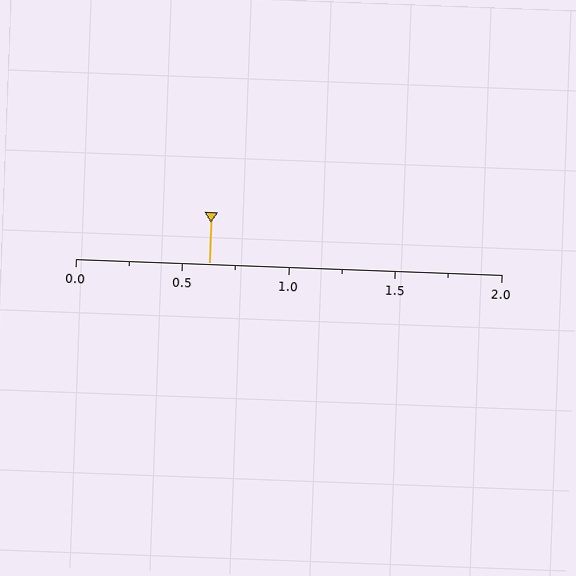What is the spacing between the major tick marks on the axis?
The major ticks are spaced 0.5 apart.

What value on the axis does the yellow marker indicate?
The marker indicates approximately 0.62.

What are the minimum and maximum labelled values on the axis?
The axis runs from 0.0 to 2.0.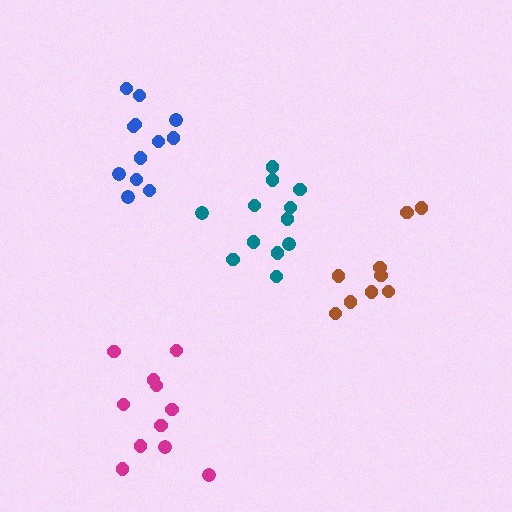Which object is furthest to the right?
The brown cluster is rightmost.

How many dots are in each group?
Group 1: 12 dots, Group 2: 12 dots, Group 3: 9 dots, Group 4: 11 dots (44 total).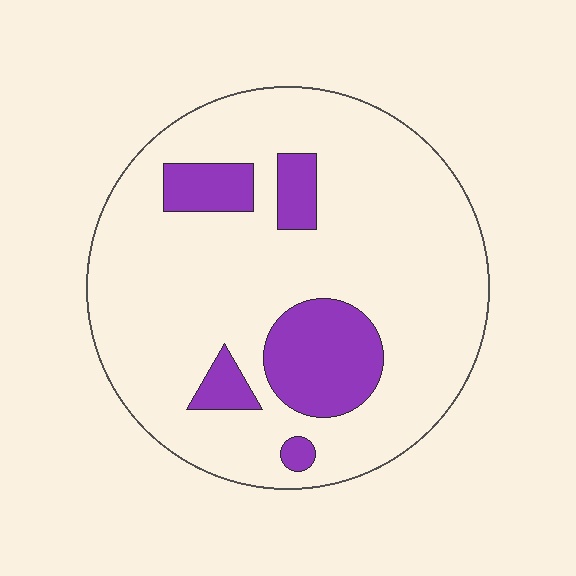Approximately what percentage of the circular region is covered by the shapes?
Approximately 20%.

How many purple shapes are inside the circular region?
5.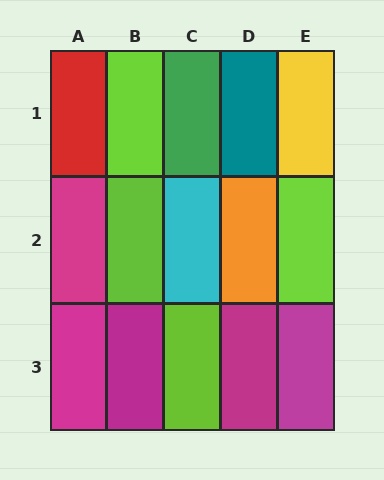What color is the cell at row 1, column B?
Lime.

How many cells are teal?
1 cell is teal.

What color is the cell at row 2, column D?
Orange.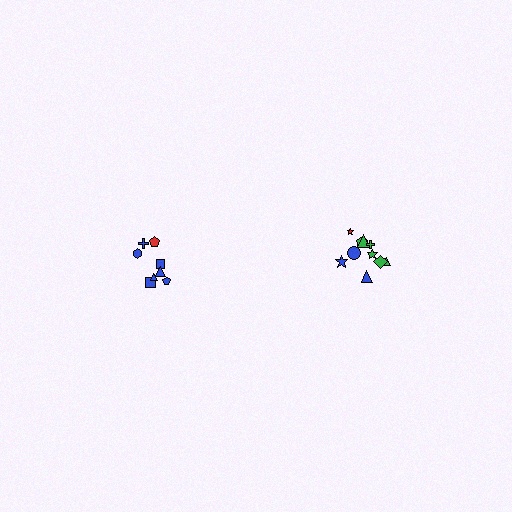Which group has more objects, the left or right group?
The right group.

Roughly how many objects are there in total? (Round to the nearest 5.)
Roughly 20 objects in total.